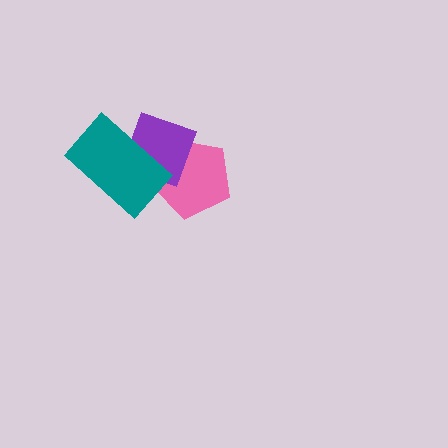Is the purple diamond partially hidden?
Yes, it is partially covered by another shape.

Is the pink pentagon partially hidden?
Yes, it is partially covered by another shape.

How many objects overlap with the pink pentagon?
2 objects overlap with the pink pentagon.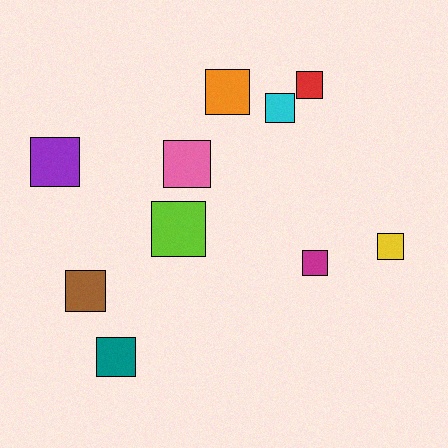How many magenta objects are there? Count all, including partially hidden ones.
There is 1 magenta object.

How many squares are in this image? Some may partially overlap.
There are 10 squares.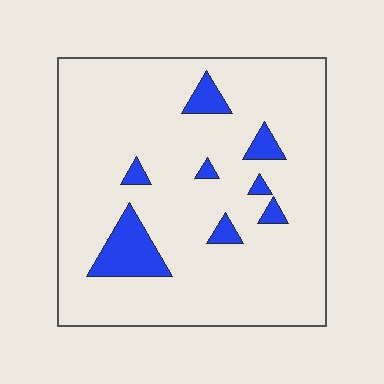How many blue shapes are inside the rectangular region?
8.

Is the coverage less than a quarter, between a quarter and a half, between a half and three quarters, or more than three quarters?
Less than a quarter.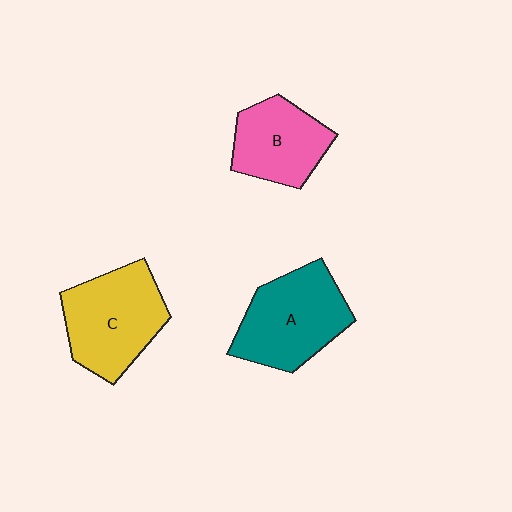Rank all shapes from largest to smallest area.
From largest to smallest: C (yellow), A (teal), B (pink).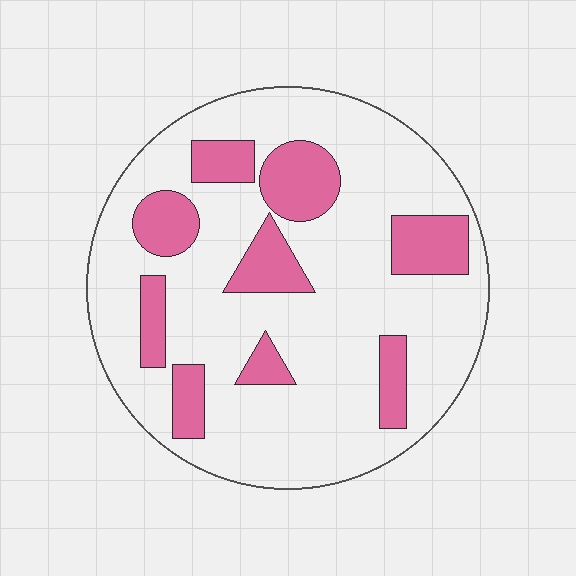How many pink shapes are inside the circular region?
9.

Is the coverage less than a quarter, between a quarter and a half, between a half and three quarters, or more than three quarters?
Less than a quarter.